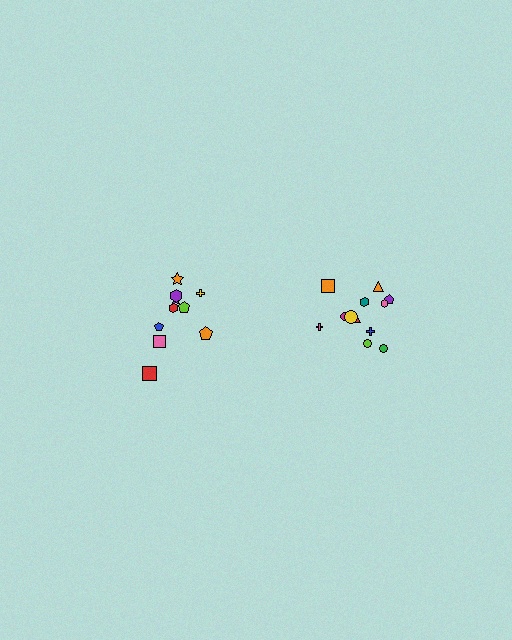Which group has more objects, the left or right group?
The right group.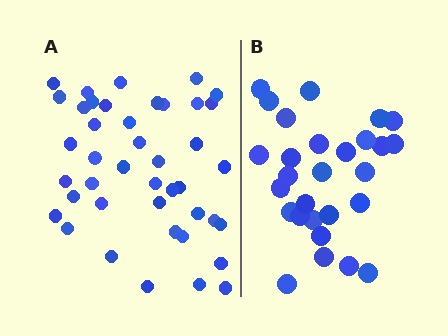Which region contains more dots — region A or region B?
Region A (the left region) has more dots.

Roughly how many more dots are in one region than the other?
Region A has approximately 15 more dots than region B.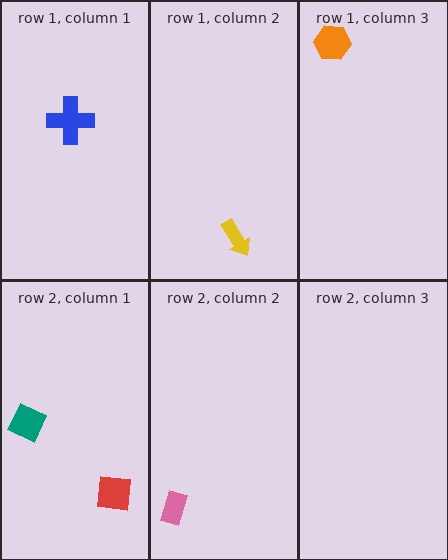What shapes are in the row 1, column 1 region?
The blue cross.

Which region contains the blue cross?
The row 1, column 1 region.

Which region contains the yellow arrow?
The row 1, column 2 region.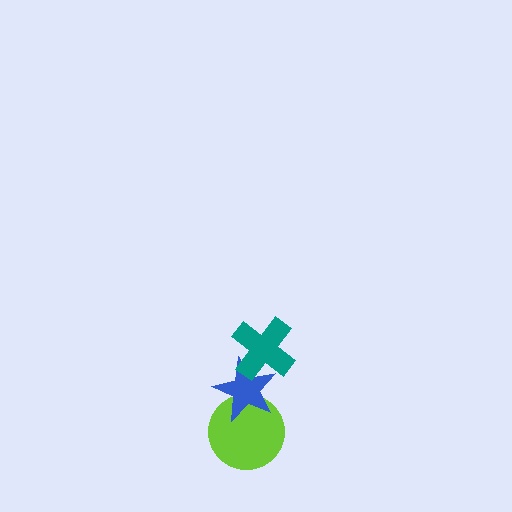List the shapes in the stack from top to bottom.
From top to bottom: the teal cross, the blue star, the lime circle.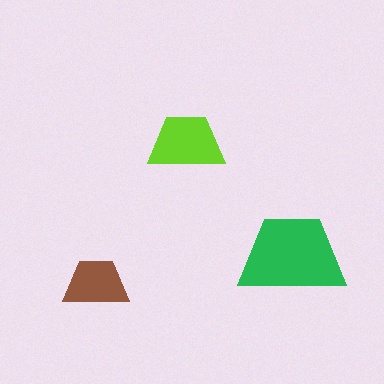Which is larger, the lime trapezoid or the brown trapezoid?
The lime one.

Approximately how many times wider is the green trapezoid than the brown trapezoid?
About 1.5 times wider.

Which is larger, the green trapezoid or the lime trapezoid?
The green one.